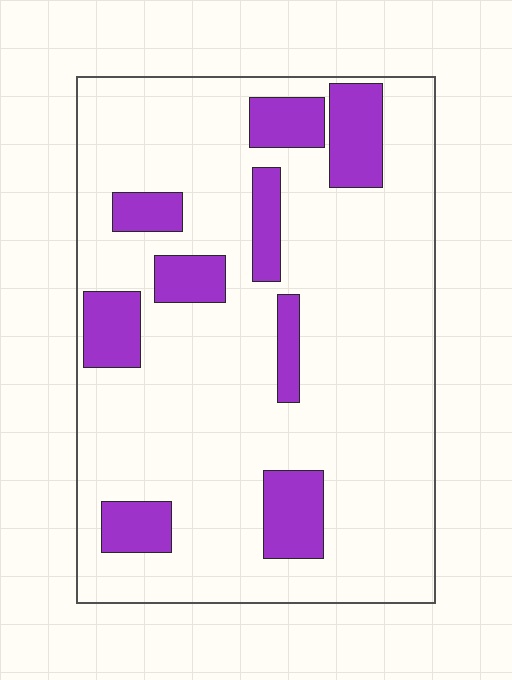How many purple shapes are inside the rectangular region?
9.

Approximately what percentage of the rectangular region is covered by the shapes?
Approximately 20%.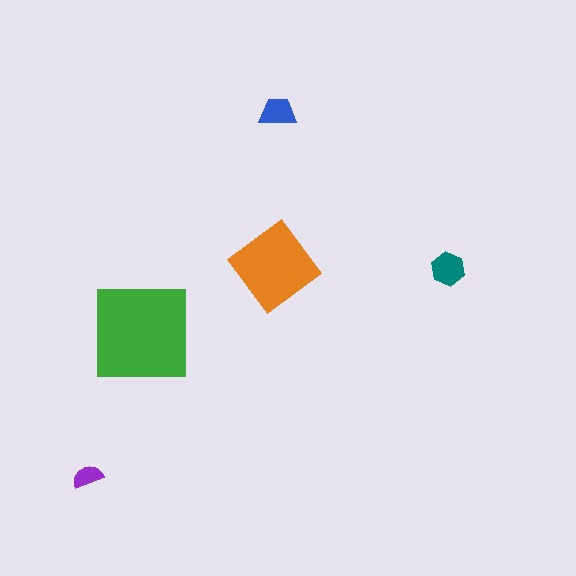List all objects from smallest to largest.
The purple semicircle, the blue trapezoid, the teal hexagon, the orange diamond, the green square.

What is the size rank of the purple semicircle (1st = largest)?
5th.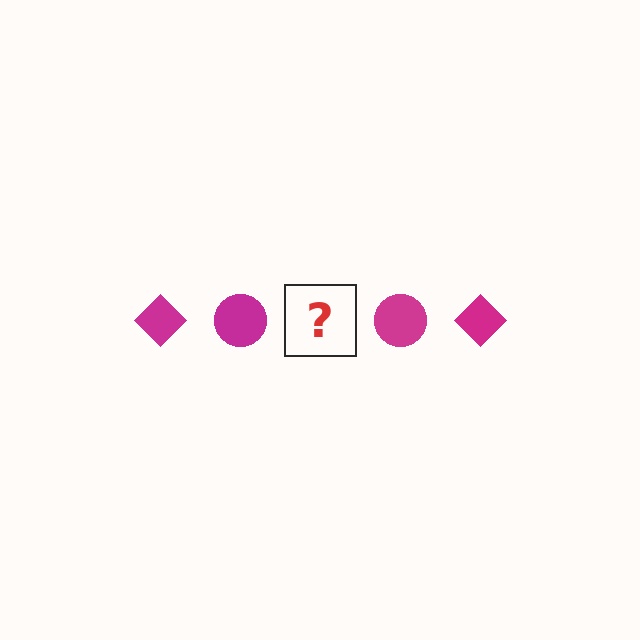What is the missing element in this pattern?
The missing element is a magenta diamond.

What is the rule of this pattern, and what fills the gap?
The rule is that the pattern cycles through diamond, circle shapes in magenta. The gap should be filled with a magenta diamond.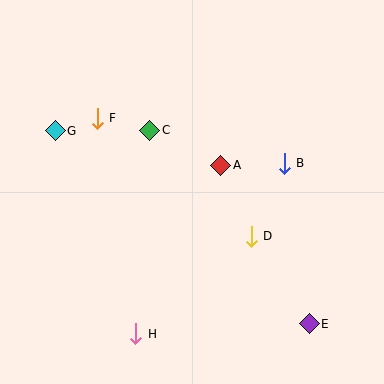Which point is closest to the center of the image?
Point A at (221, 165) is closest to the center.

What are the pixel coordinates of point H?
Point H is at (136, 334).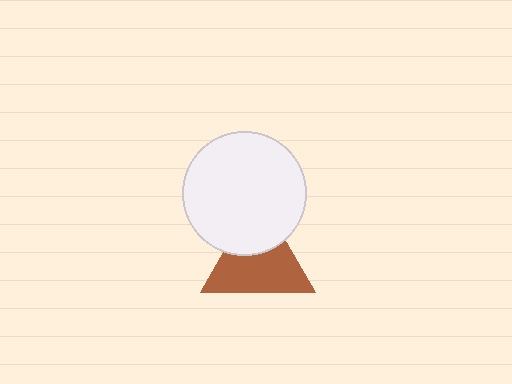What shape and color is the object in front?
The object in front is a white circle.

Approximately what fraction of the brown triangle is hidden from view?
Roughly 35% of the brown triangle is hidden behind the white circle.